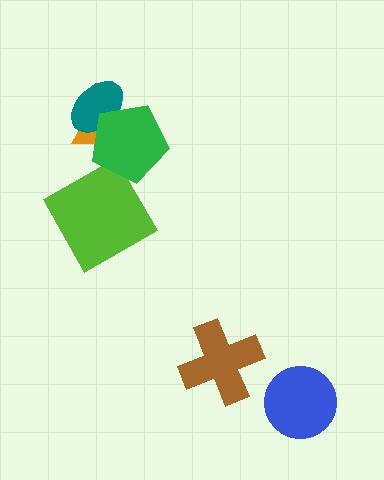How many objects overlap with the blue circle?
0 objects overlap with the blue circle.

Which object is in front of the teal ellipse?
The green pentagon is in front of the teal ellipse.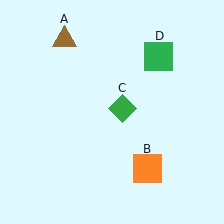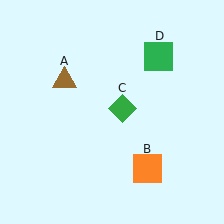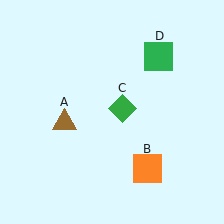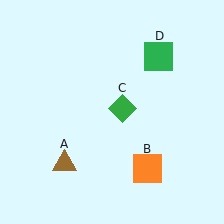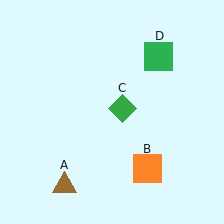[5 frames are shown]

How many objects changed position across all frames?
1 object changed position: brown triangle (object A).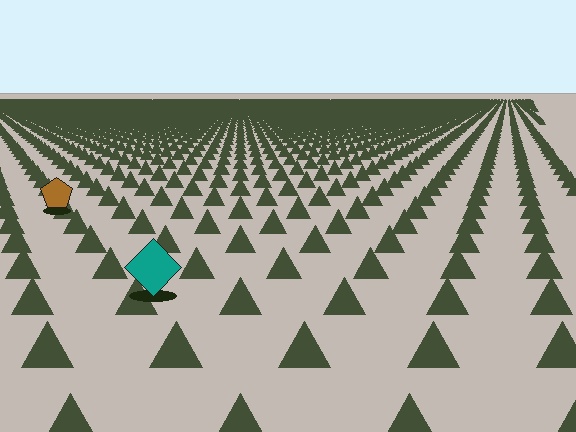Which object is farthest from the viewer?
The brown pentagon is farthest from the viewer. It appears smaller and the ground texture around it is denser.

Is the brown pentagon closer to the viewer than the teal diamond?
No. The teal diamond is closer — you can tell from the texture gradient: the ground texture is coarser near it.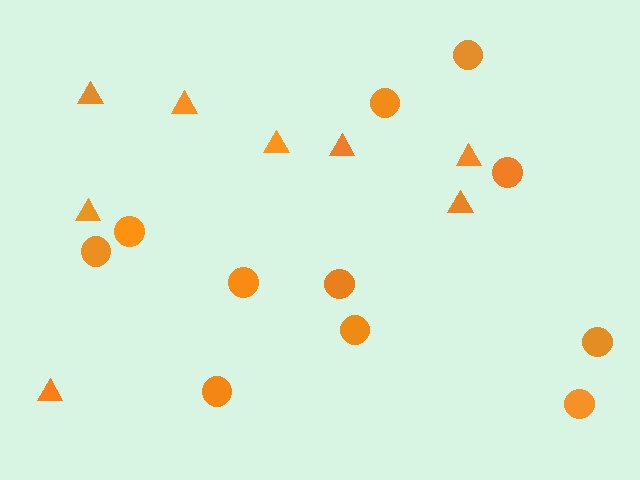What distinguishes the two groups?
There are 2 groups: one group of triangles (8) and one group of circles (11).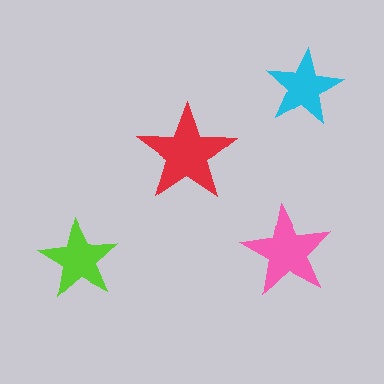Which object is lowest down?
The lime star is bottommost.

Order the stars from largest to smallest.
the red one, the pink one, the lime one, the cyan one.